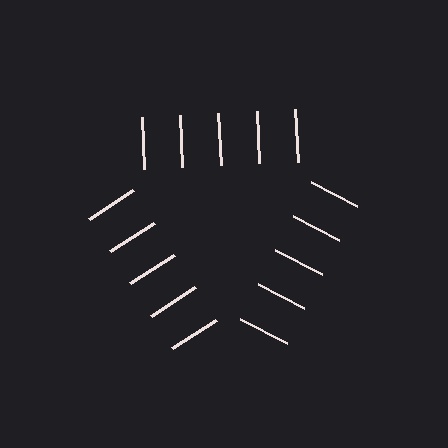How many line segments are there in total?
15 — 5 along each of the 3 edges.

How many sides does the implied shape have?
3 sides — the line-ends trace a triangle.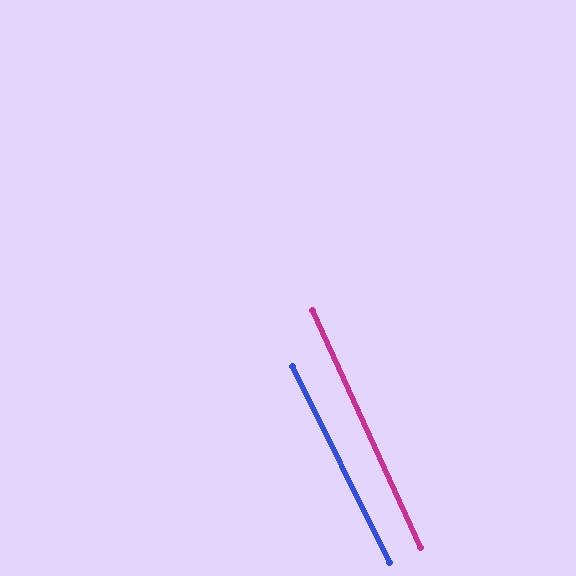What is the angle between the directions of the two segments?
Approximately 2 degrees.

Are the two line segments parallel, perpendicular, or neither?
Parallel — their directions differ by only 1.8°.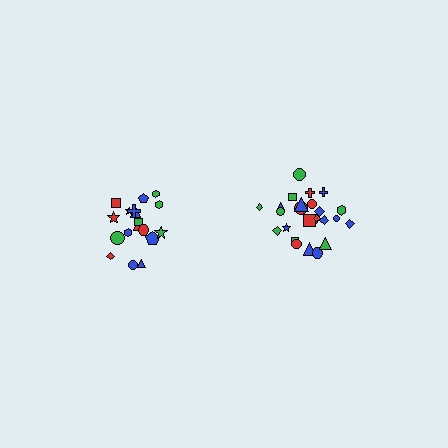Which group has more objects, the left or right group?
The right group.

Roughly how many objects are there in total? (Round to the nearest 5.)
Roughly 45 objects in total.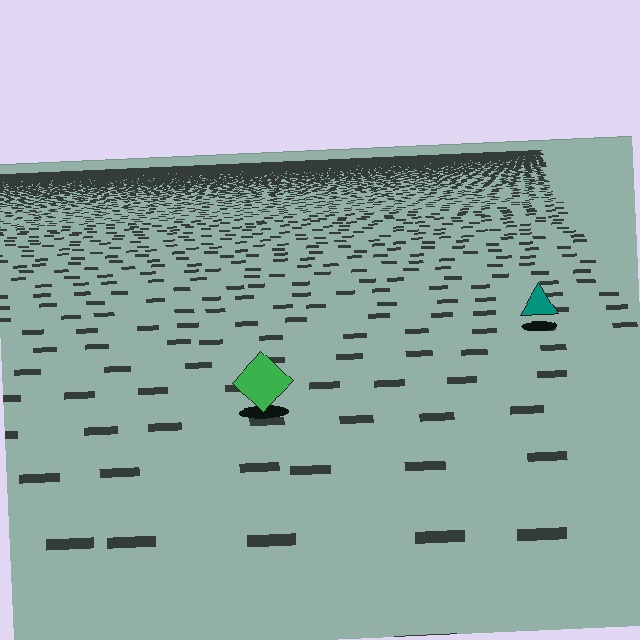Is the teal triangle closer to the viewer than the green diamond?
No. The green diamond is closer — you can tell from the texture gradient: the ground texture is coarser near it.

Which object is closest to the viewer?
The green diamond is closest. The texture marks near it are larger and more spread out.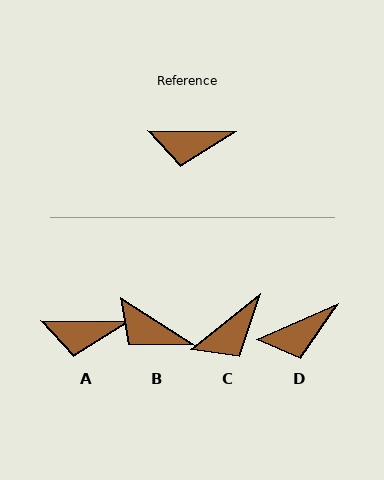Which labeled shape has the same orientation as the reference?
A.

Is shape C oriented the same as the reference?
No, it is off by about 39 degrees.